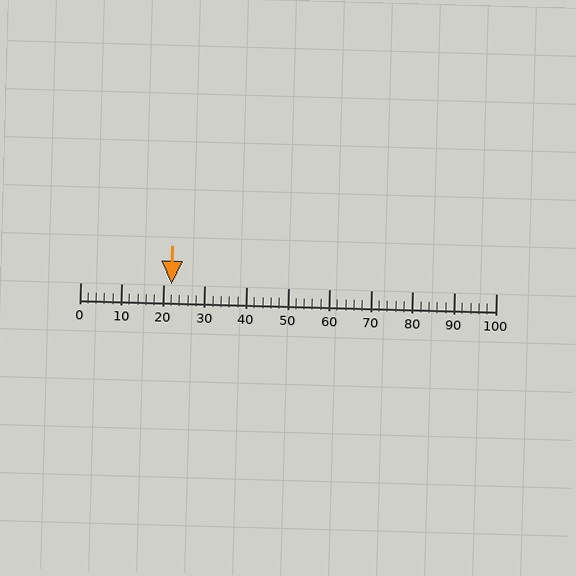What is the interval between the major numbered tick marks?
The major tick marks are spaced 10 units apart.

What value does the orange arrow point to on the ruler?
The orange arrow points to approximately 22.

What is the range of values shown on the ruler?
The ruler shows values from 0 to 100.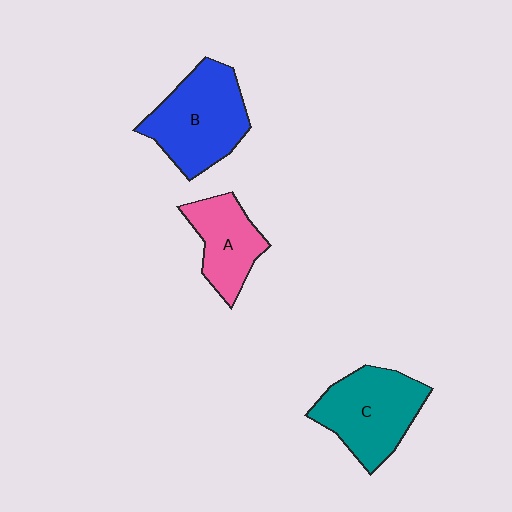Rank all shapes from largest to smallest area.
From largest to smallest: B (blue), C (teal), A (pink).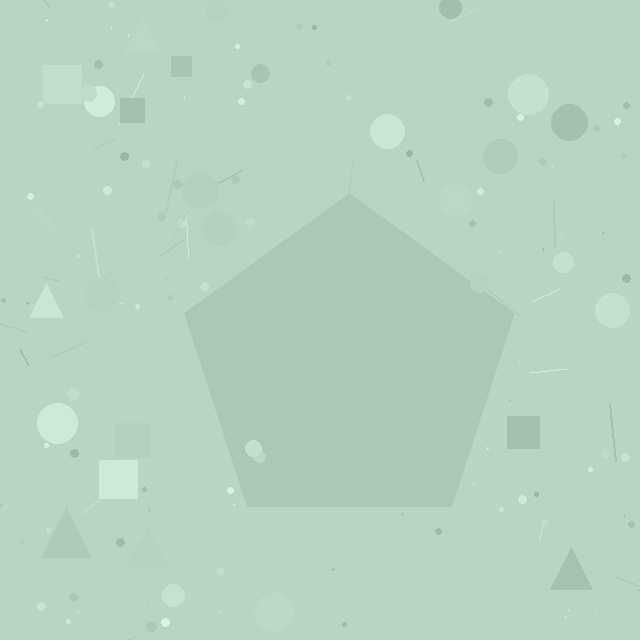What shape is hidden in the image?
A pentagon is hidden in the image.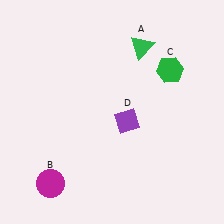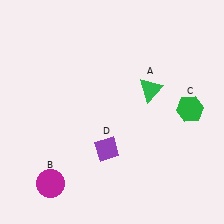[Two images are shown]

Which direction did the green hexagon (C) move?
The green hexagon (C) moved down.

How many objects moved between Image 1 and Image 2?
3 objects moved between the two images.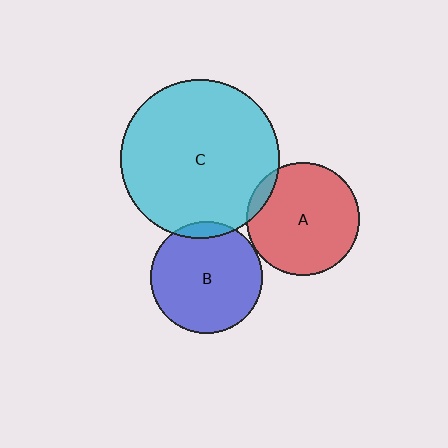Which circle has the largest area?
Circle C (cyan).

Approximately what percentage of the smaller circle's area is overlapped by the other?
Approximately 5%.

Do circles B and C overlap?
Yes.